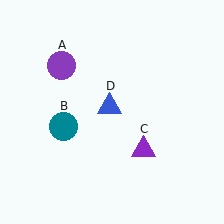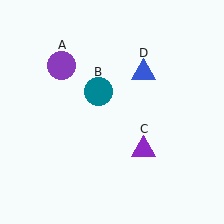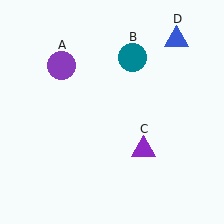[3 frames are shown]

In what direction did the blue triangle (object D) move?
The blue triangle (object D) moved up and to the right.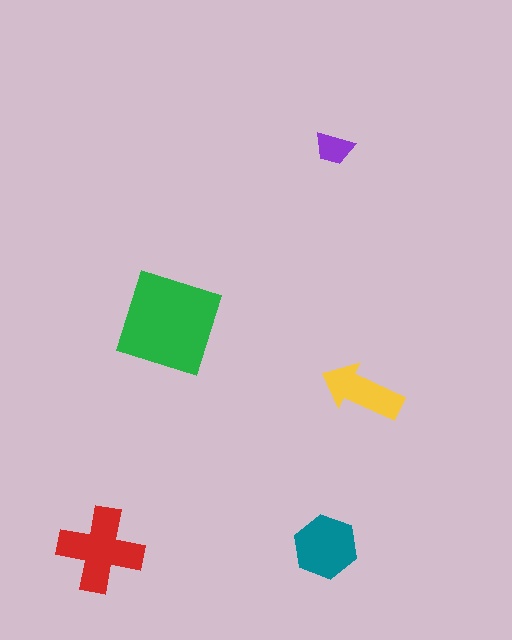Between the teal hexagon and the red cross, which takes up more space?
The red cross.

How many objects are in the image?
There are 5 objects in the image.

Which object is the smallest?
The purple trapezoid.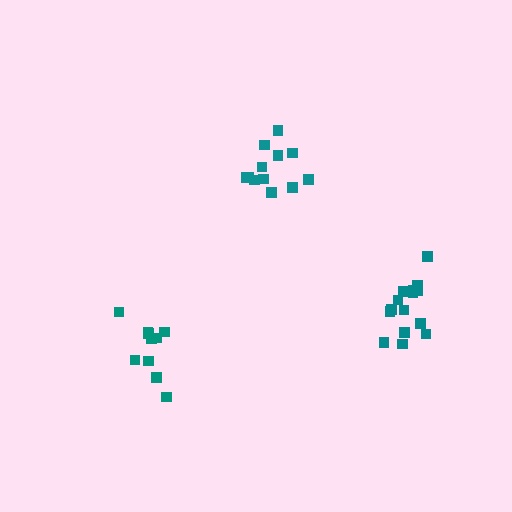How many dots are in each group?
Group 1: 15 dots, Group 2: 10 dots, Group 3: 12 dots (37 total).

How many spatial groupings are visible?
There are 3 spatial groupings.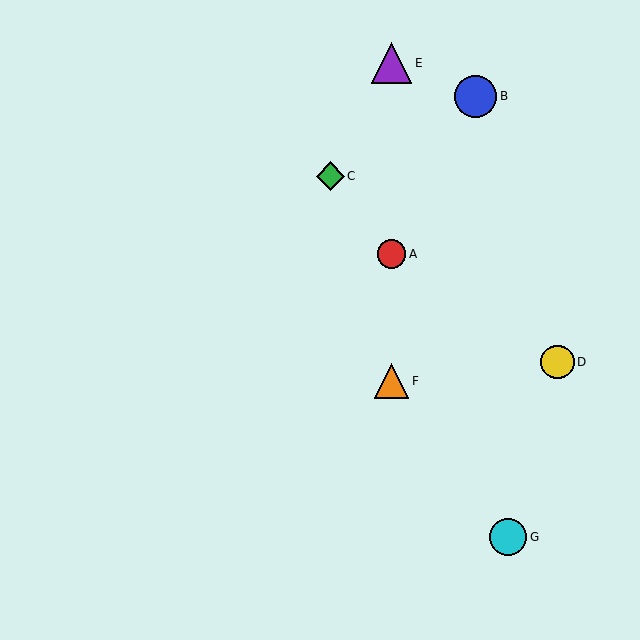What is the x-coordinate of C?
Object C is at x≈330.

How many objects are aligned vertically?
3 objects (A, E, F) are aligned vertically.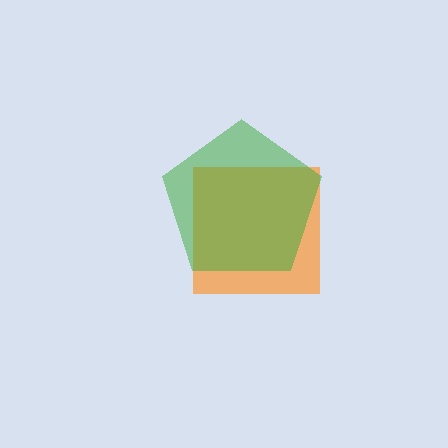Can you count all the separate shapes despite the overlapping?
Yes, there are 2 separate shapes.